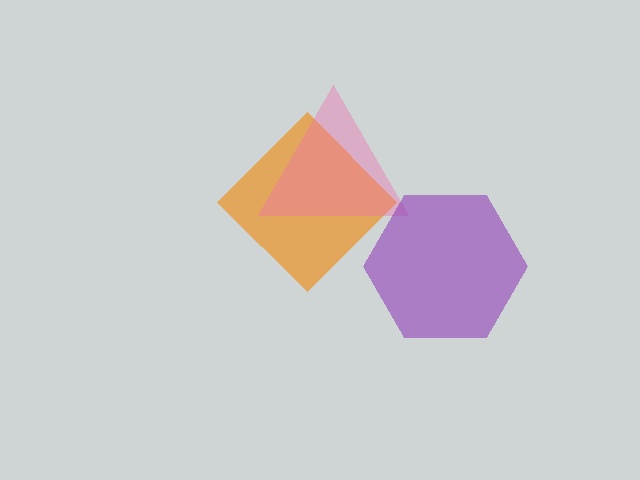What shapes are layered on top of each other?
The layered shapes are: an orange diamond, a pink triangle, a purple hexagon.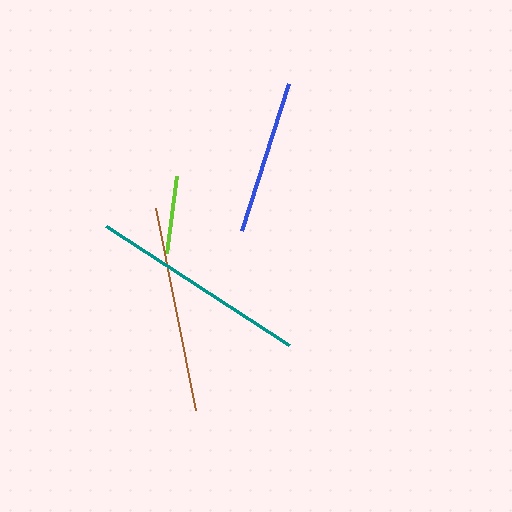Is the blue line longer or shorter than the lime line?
The blue line is longer than the lime line.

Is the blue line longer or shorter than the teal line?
The teal line is longer than the blue line.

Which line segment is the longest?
The teal line is the longest at approximately 218 pixels.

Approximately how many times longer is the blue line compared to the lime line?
The blue line is approximately 2.0 times the length of the lime line.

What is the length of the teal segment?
The teal segment is approximately 218 pixels long.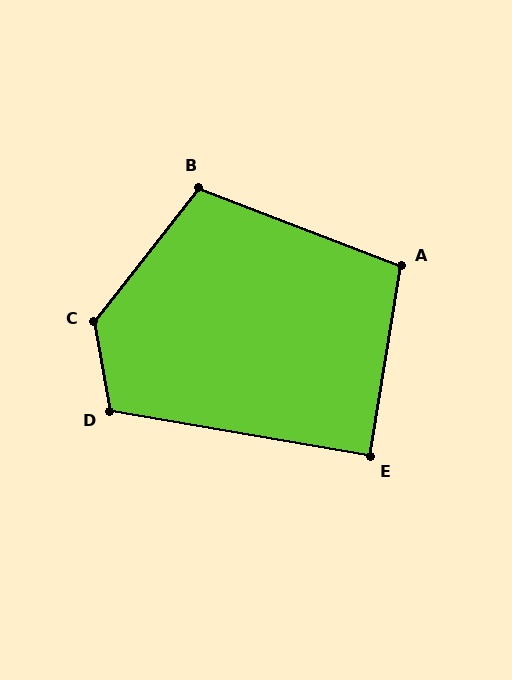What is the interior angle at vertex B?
Approximately 107 degrees (obtuse).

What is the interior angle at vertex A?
Approximately 102 degrees (obtuse).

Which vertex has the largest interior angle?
C, at approximately 132 degrees.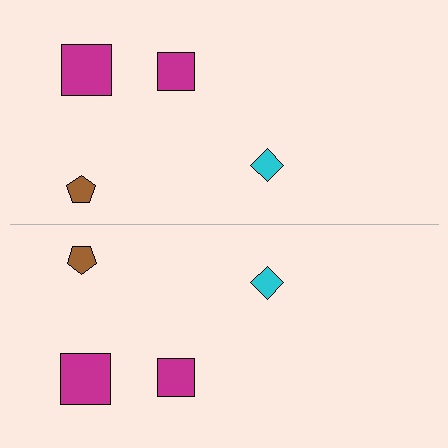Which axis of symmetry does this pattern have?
The pattern has a horizontal axis of symmetry running through the center of the image.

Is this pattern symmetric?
Yes, this pattern has bilateral (reflection) symmetry.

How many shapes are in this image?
There are 8 shapes in this image.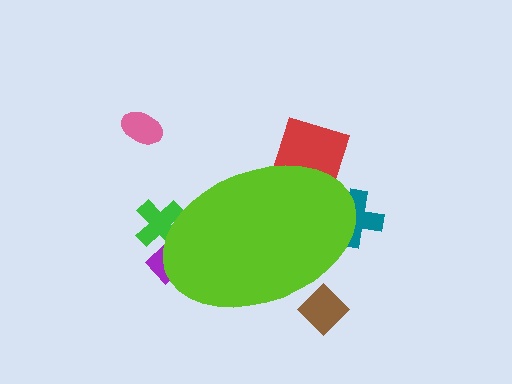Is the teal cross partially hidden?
Yes, the teal cross is partially hidden behind the lime ellipse.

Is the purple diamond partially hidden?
Yes, the purple diamond is partially hidden behind the lime ellipse.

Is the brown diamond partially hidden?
Yes, the brown diamond is partially hidden behind the lime ellipse.